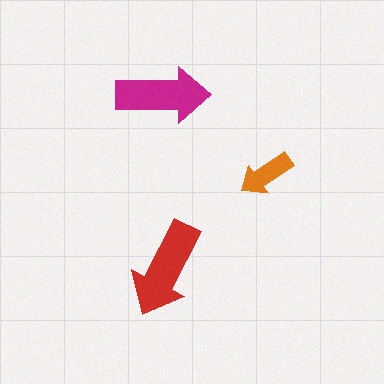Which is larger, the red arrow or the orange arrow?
The red one.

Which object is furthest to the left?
The magenta arrow is leftmost.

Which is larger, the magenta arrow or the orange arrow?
The magenta one.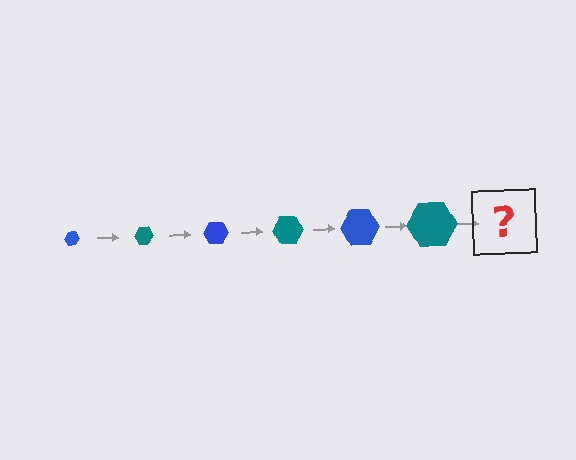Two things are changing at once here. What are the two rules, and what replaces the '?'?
The two rules are that the hexagon grows larger each step and the color cycles through blue and teal. The '?' should be a blue hexagon, larger than the previous one.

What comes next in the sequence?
The next element should be a blue hexagon, larger than the previous one.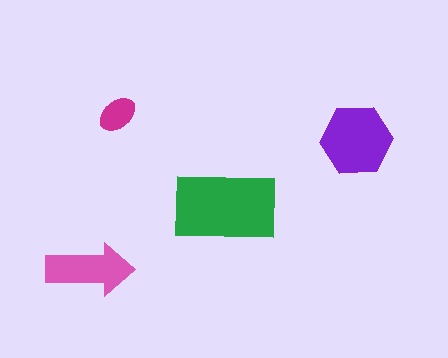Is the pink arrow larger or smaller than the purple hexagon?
Smaller.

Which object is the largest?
The green rectangle.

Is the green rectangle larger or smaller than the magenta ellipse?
Larger.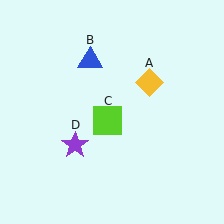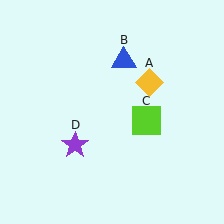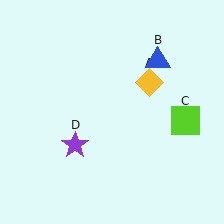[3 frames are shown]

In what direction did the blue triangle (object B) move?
The blue triangle (object B) moved right.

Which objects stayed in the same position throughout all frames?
Yellow diamond (object A) and purple star (object D) remained stationary.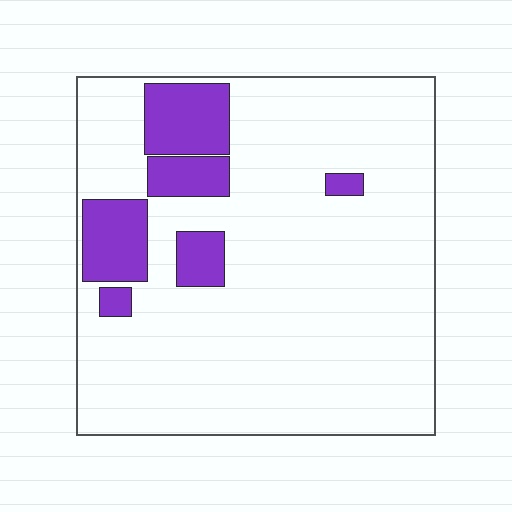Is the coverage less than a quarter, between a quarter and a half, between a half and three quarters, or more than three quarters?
Less than a quarter.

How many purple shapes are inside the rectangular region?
6.